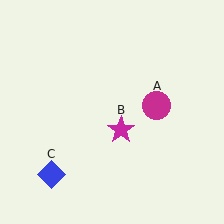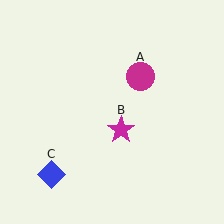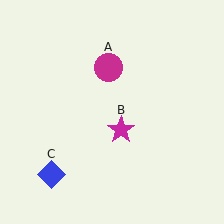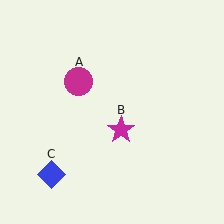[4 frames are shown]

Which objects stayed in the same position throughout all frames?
Magenta star (object B) and blue diamond (object C) remained stationary.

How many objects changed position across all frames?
1 object changed position: magenta circle (object A).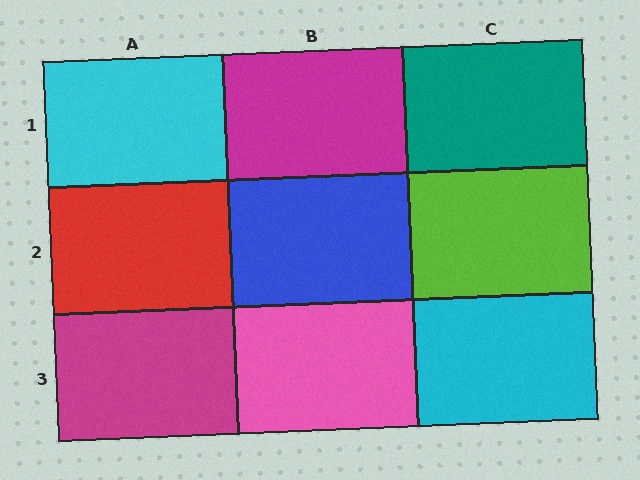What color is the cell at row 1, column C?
Teal.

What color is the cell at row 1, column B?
Magenta.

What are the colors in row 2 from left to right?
Red, blue, lime.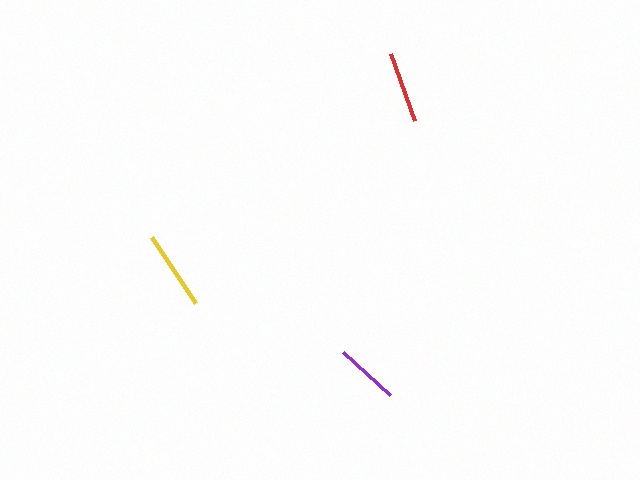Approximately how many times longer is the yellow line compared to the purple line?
The yellow line is approximately 1.3 times the length of the purple line.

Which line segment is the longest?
The yellow line is the longest at approximately 79 pixels.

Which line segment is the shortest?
The purple line is the shortest at approximately 63 pixels.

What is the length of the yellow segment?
The yellow segment is approximately 79 pixels long.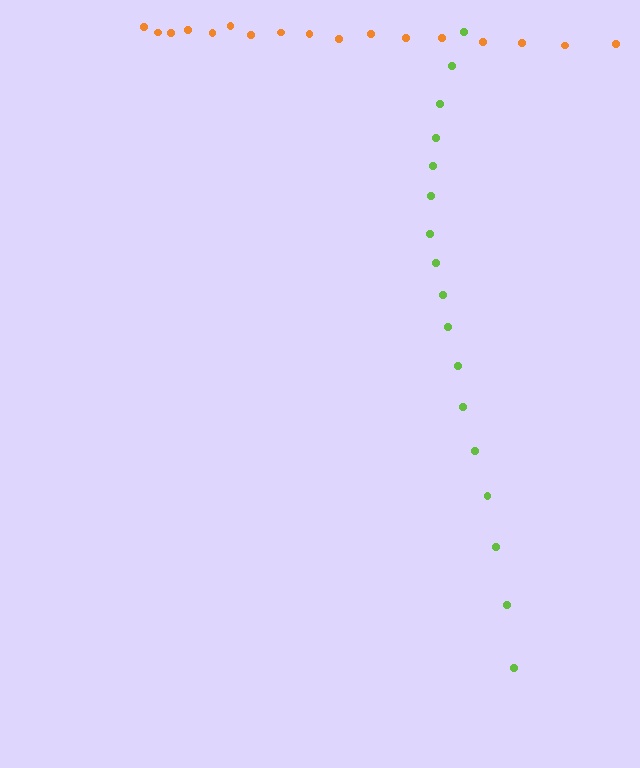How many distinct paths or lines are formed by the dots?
There are 2 distinct paths.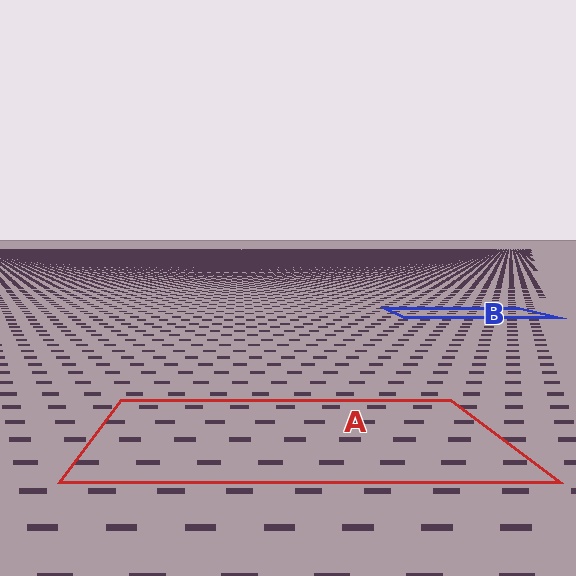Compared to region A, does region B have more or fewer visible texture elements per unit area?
Region B has more texture elements per unit area — they are packed more densely because it is farther away.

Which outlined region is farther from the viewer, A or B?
Region B is farther from the viewer — the texture elements inside it appear smaller and more densely packed.